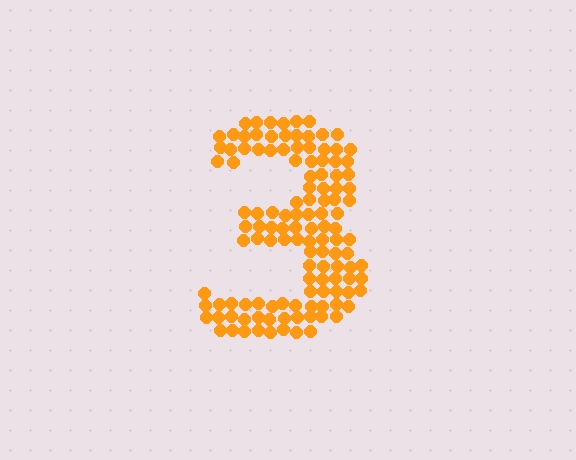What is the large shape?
The large shape is the digit 3.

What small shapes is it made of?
It is made of small circles.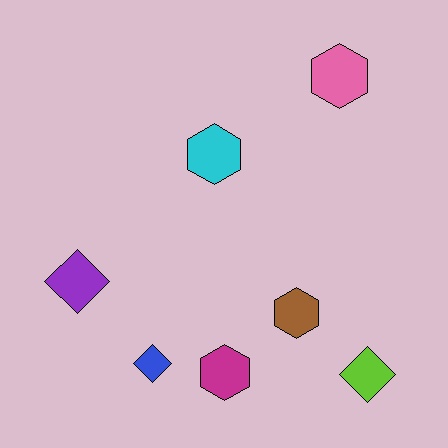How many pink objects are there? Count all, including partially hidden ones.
There is 1 pink object.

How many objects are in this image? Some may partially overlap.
There are 7 objects.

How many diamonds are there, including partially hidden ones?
There are 3 diamonds.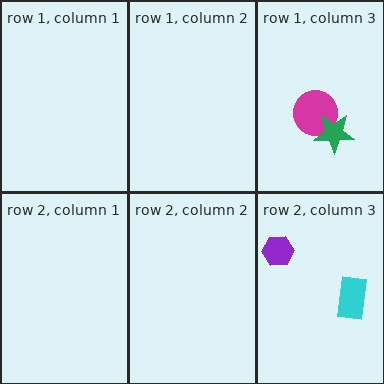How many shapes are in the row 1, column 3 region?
2.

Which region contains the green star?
The row 1, column 3 region.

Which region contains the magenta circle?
The row 1, column 3 region.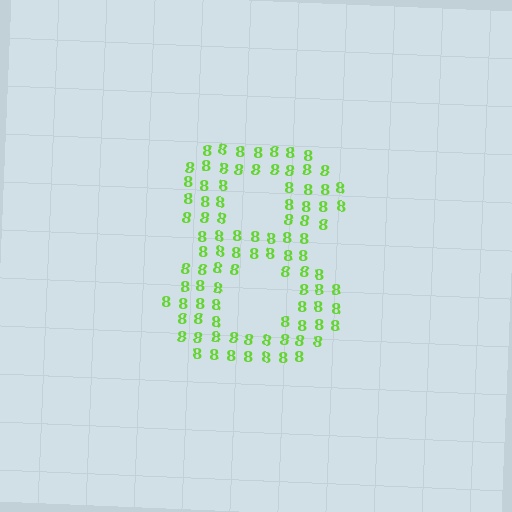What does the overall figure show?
The overall figure shows the digit 8.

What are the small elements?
The small elements are digit 8's.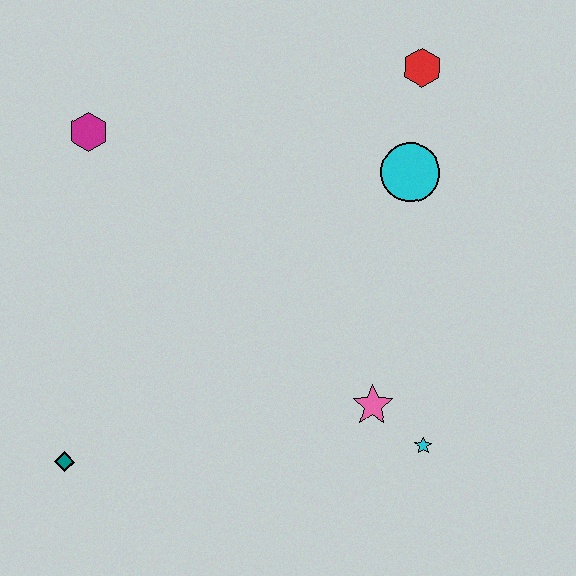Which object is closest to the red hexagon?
The cyan circle is closest to the red hexagon.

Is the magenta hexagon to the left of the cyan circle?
Yes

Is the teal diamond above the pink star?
No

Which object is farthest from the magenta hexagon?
The cyan star is farthest from the magenta hexagon.